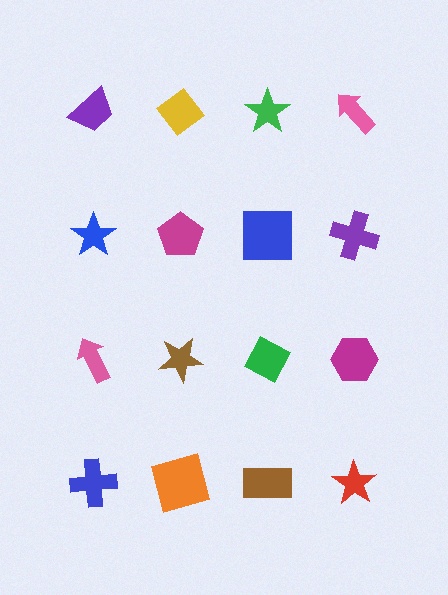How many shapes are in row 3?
4 shapes.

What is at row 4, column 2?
An orange square.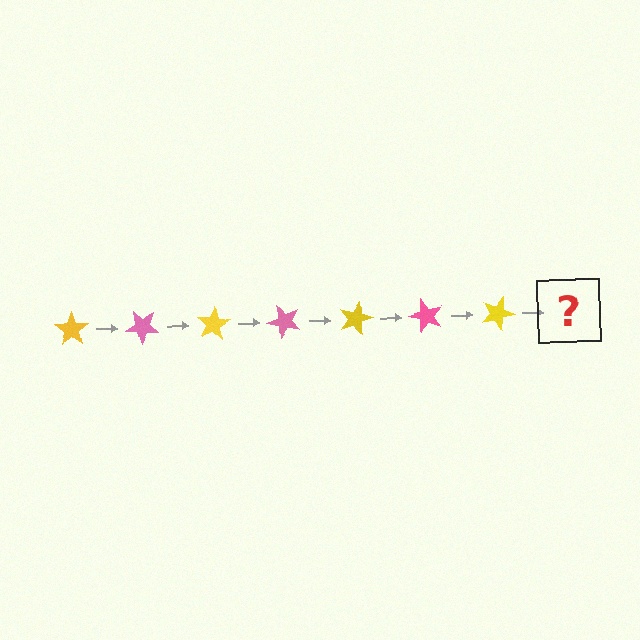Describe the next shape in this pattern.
It should be a pink star, rotated 280 degrees from the start.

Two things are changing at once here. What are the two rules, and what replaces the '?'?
The two rules are that it rotates 40 degrees each step and the color cycles through yellow and pink. The '?' should be a pink star, rotated 280 degrees from the start.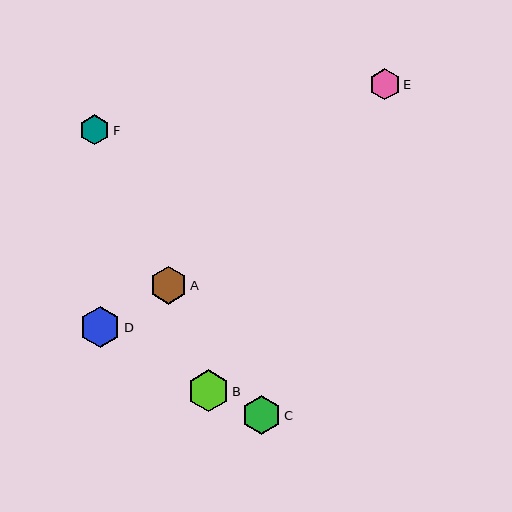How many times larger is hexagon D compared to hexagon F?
Hexagon D is approximately 1.3 times the size of hexagon F.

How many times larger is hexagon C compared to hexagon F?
Hexagon C is approximately 1.3 times the size of hexagon F.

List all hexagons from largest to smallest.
From largest to smallest: B, D, C, A, E, F.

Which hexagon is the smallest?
Hexagon F is the smallest with a size of approximately 30 pixels.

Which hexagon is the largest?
Hexagon B is the largest with a size of approximately 42 pixels.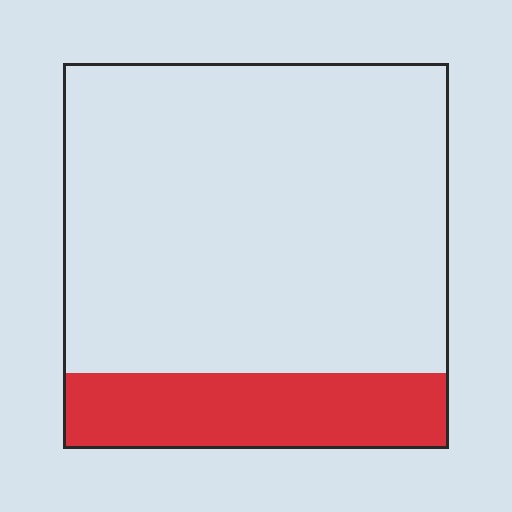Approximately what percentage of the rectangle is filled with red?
Approximately 20%.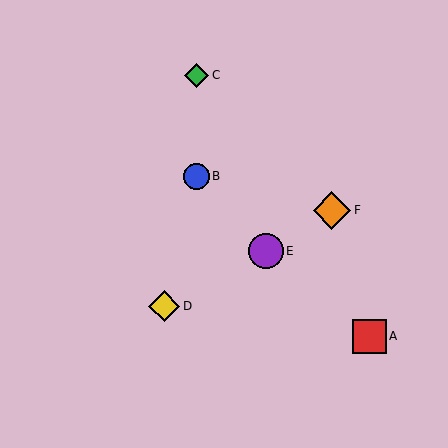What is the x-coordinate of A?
Object A is at x≈369.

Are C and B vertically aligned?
Yes, both are at x≈197.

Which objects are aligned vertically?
Objects B, C are aligned vertically.